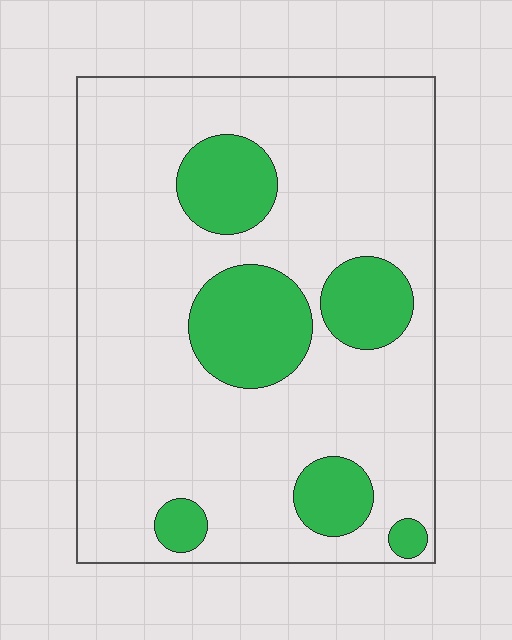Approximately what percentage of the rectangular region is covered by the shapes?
Approximately 20%.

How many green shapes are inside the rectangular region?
6.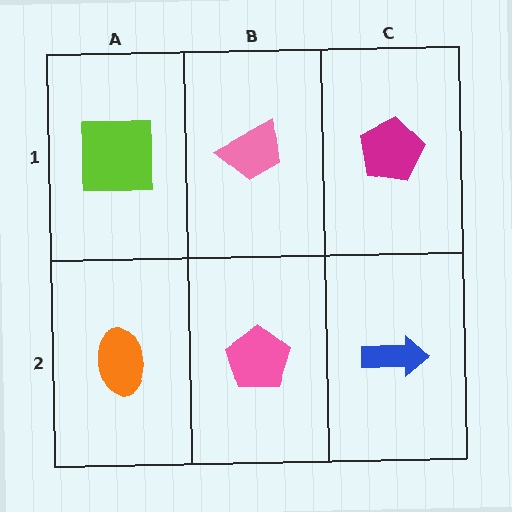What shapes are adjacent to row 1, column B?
A pink pentagon (row 2, column B), a lime square (row 1, column A), a magenta pentagon (row 1, column C).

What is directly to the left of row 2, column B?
An orange ellipse.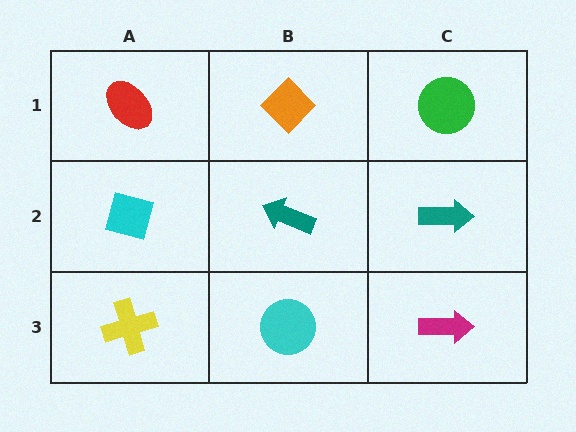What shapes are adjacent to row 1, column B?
A teal arrow (row 2, column B), a red ellipse (row 1, column A), a green circle (row 1, column C).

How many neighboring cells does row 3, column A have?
2.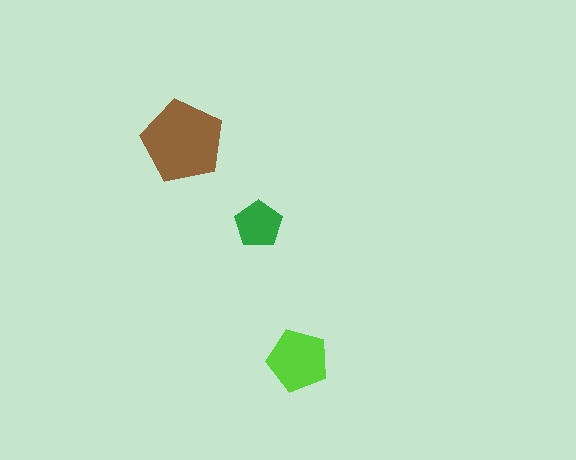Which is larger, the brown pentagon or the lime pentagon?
The brown one.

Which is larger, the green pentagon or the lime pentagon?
The lime one.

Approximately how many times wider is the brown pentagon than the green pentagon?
About 2 times wider.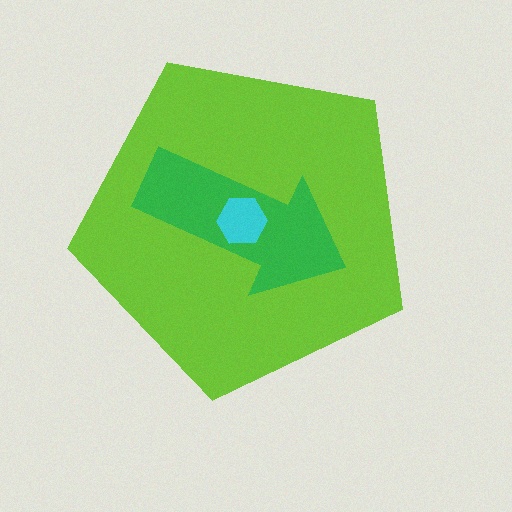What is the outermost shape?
The lime pentagon.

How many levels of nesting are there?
3.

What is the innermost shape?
The cyan hexagon.